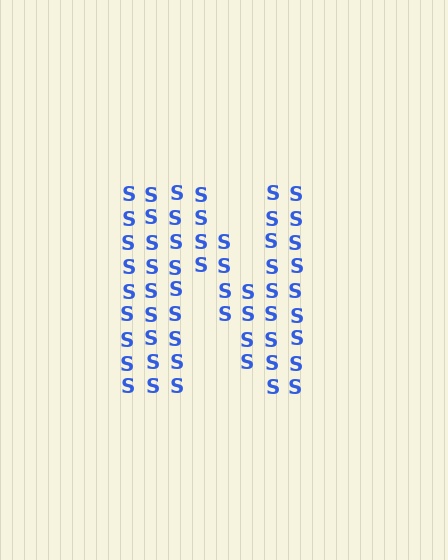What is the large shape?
The large shape is the letter N.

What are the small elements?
The small elements are letter S's.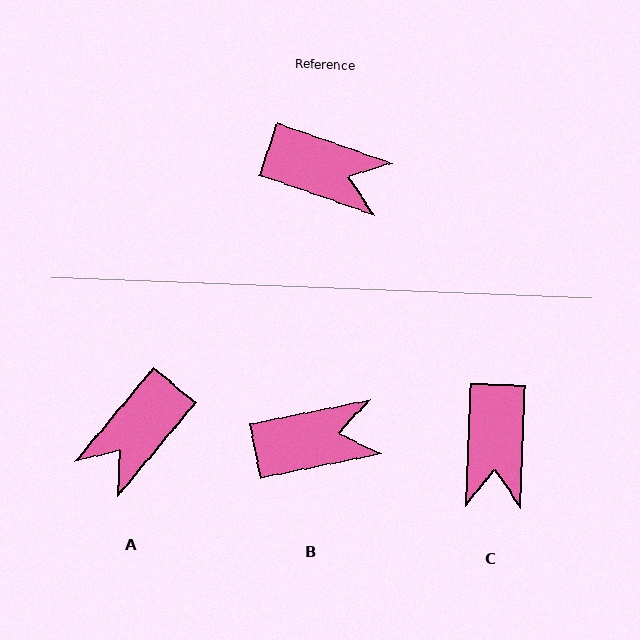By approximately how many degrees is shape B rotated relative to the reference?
Approximately 31 degrees counter-clockwise.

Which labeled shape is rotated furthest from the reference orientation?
A, about 111 degrees away.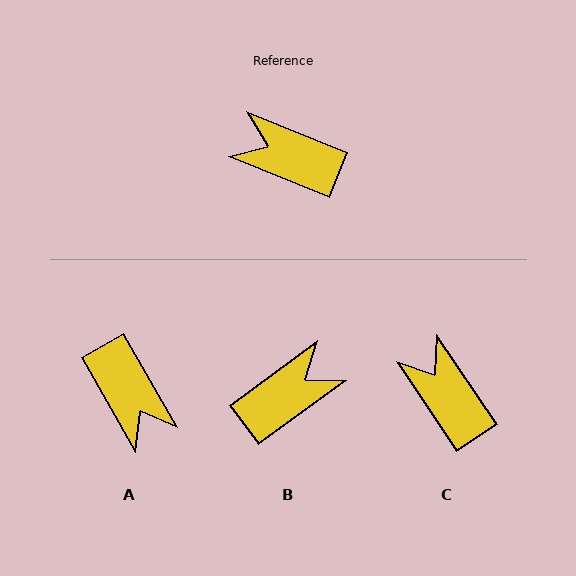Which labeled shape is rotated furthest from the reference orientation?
A, about 142 degrees away.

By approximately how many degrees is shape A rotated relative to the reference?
Approximately 142 degrees counter-clockwise.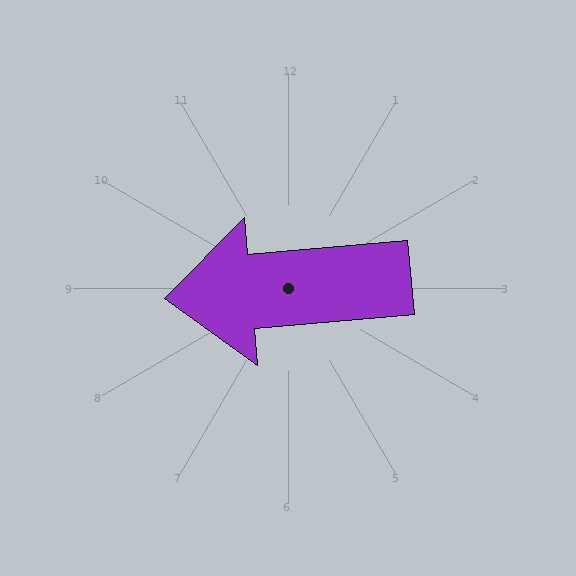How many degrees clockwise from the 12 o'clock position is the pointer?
Approximately 265 degrees.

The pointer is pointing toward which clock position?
Roughly 9 o'clock.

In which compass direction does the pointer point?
West.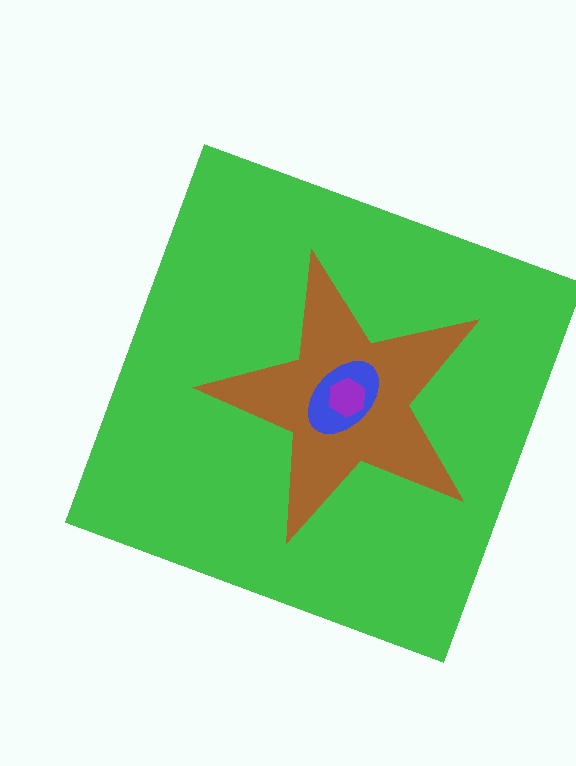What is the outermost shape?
The green square.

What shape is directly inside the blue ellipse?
The purple hexagon.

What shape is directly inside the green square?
The brown star.